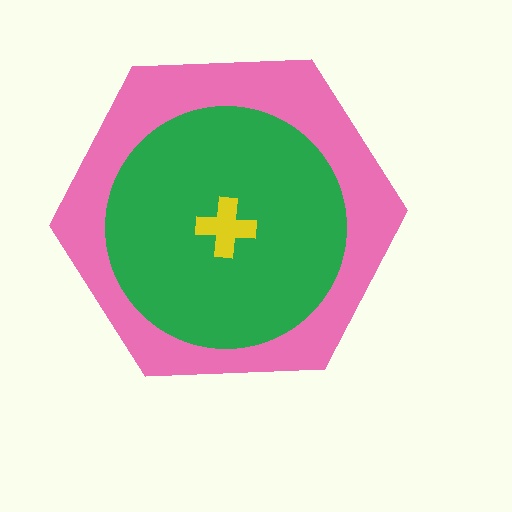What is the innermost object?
The yellow cross.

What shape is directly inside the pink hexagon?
The green circle.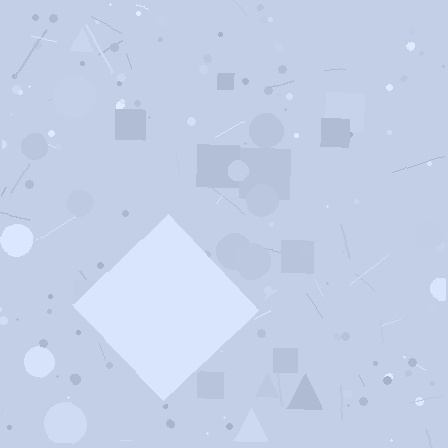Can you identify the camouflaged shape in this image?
The camouflaged shape is a diamond.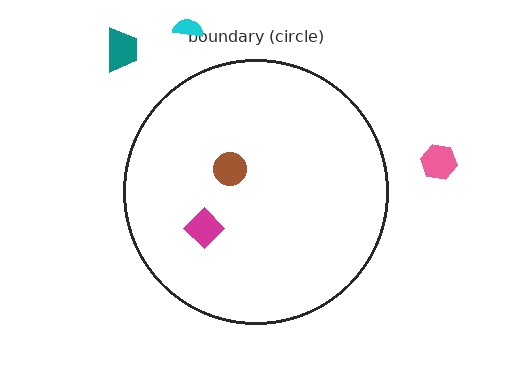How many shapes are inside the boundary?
2 inside, 3 outside.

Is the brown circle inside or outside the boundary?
Inside.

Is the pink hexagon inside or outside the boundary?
Outside.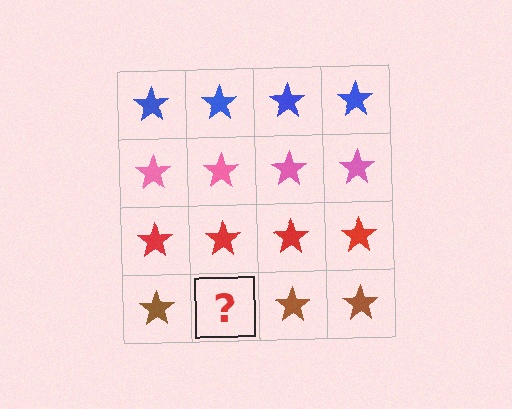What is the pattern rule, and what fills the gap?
The rule is that each row has a consistent color. The gap should be filled with a brown star.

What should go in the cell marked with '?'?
The missing cell should contain a brown star.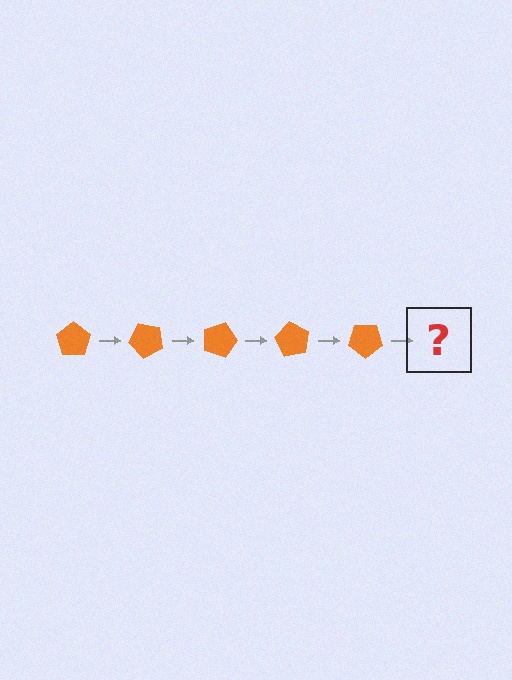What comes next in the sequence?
The next element should be an orange pentagon rotated 225 degrees.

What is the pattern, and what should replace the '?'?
The pattern is that the pentagon rotates 45 degrees each step. The '?' should be an orange pentagon rotated 225 degrees.